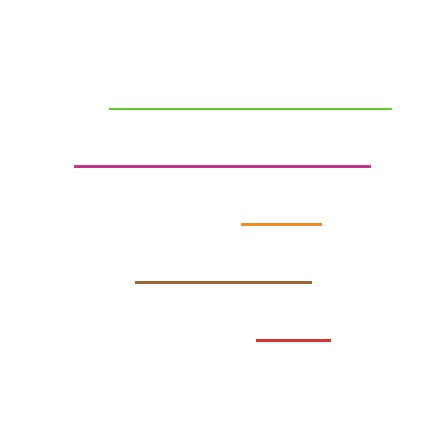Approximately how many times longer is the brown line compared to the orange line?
The brown line is approximately 2.2 times the length of the orange line.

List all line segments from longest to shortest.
From longest to shortest: magenta, lime, brown, orange, red.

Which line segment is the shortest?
The red line is the shortest at approximately 74 pixels.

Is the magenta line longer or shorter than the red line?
The magenta line is longer than the red line.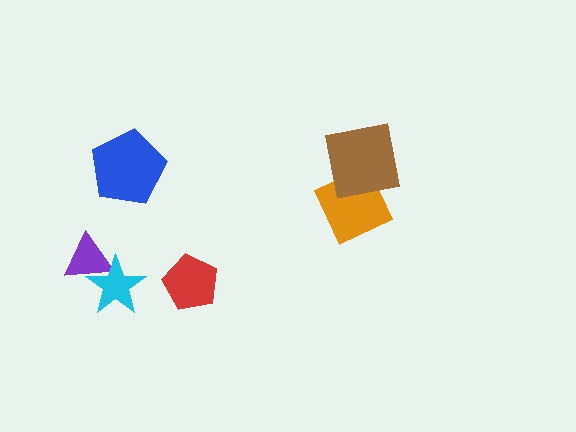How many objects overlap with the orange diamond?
1 object overlaps with the orange diamond.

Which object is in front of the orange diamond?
The brown square is in front of the orange diamond.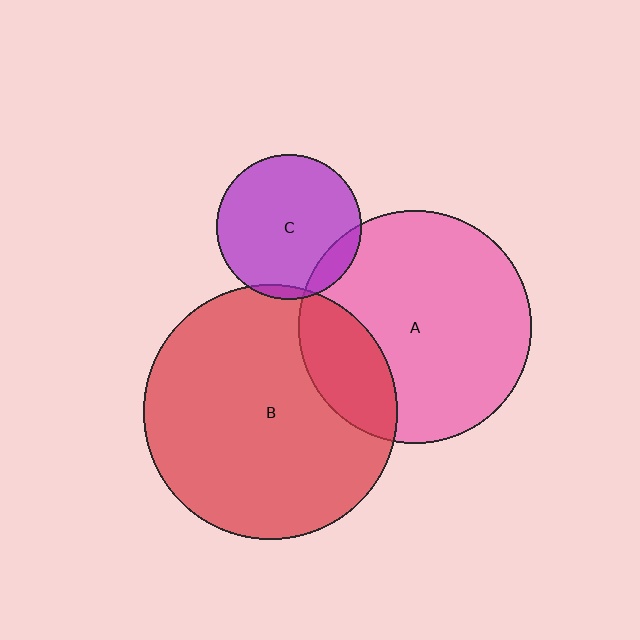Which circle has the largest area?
Circle B (red).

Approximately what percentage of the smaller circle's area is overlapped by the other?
Approximately 20%.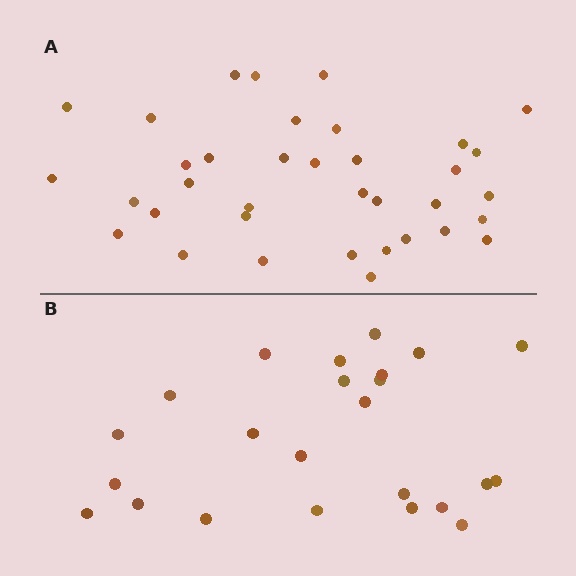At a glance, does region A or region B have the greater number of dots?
Region A (the top region) has more dots.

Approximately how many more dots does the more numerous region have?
Region A has roughly 12 or so more dots than region B.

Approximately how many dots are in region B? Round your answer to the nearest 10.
About 20 dots. (The exact count is 24, which rounds to 20.)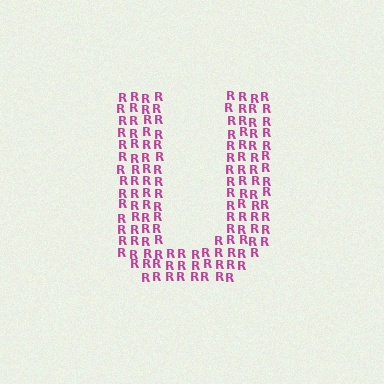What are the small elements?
The small elements are letter R's.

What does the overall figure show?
The overall figure shows the letter U.